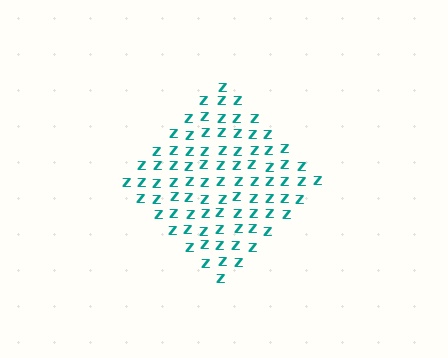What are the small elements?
The small elements are letter Z's.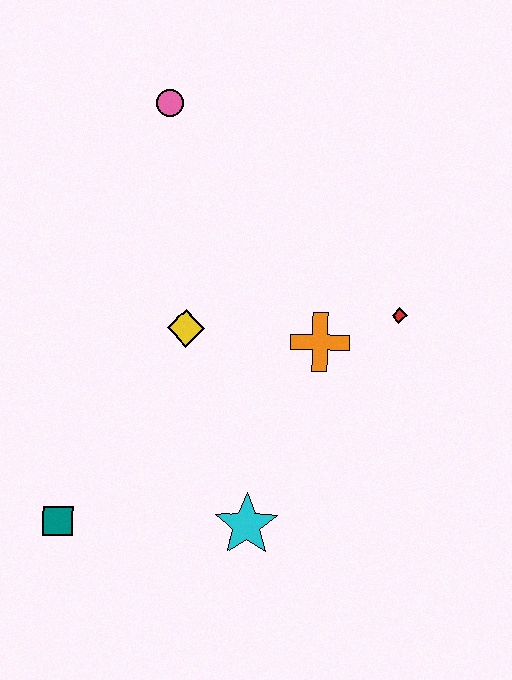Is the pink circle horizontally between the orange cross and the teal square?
Yes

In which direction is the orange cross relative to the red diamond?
The orange cross is to the left of the red diamond.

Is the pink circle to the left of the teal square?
No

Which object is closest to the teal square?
The cyan star is closest to the teal square.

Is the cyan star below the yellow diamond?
Yes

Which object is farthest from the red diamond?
The teal square is farthest from the red diamond.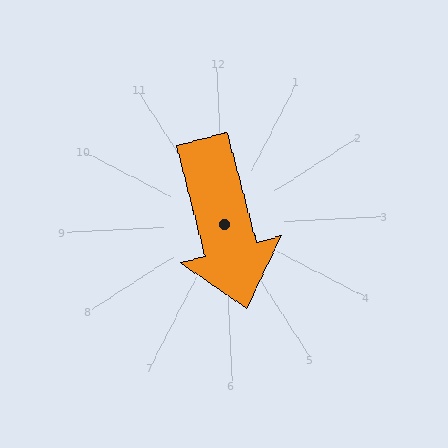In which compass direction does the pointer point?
South.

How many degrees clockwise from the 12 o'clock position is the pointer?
Approximately 168 degrees.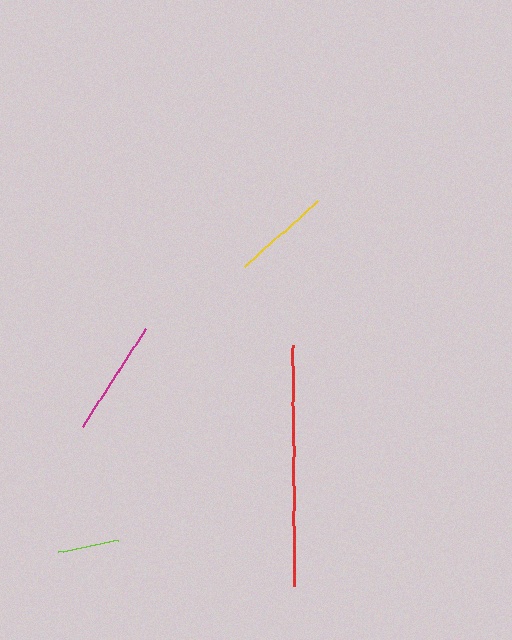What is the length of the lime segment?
The lime segment is approximately 62 pixels long.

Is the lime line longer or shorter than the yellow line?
The yellow line is longer than the lime line.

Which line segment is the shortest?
The lime line is the shortest at approximately 62 pixels.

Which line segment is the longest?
The red line is the longest at approximately 241 pixels.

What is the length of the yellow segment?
The yellow segment is approximately 98 pixels long.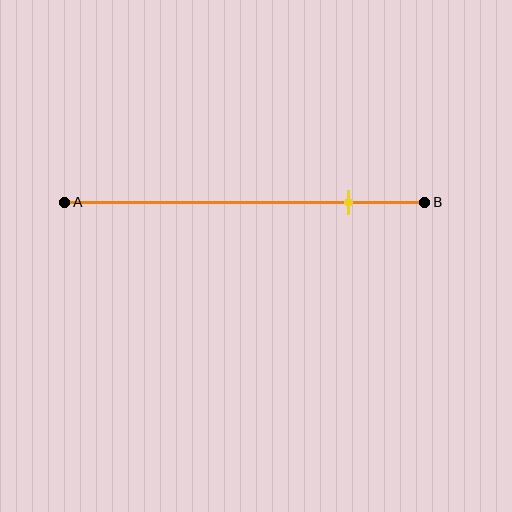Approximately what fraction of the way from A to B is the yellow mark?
The yellow mark is approximately 80% of the way from A to B.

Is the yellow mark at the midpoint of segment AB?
No, the mark is at about 80% from A, not at the 50% midpoint.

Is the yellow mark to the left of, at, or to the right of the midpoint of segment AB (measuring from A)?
The yellow mark is to the right of the midpoint of segment AB.